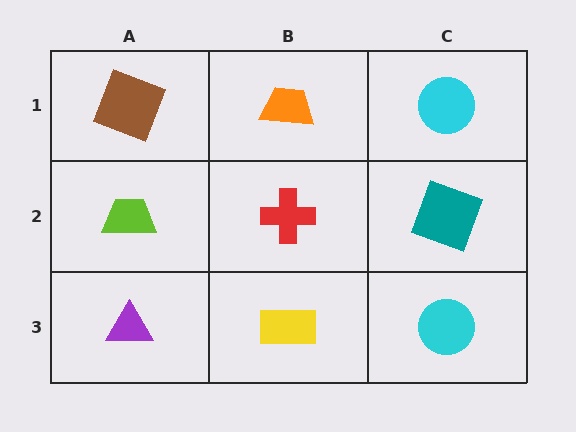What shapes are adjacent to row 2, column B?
An orange trapezoid (row 1, column B), a yellow rectangle (row 3, column B), a lime trapezoid (row 2, column A), a teal square (row 2, column C).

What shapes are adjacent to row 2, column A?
A brown square (row 1, column A), a purple triangle (row 3, column A), a red cross (row 2, column B).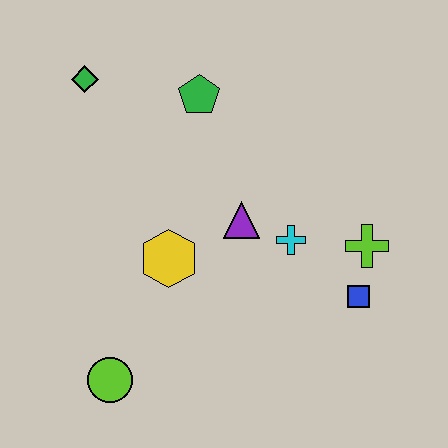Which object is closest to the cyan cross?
The purple triangle is closest to the cyan cross.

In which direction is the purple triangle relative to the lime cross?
The purple triangle is to the left of the lime cross.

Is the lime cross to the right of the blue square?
Yes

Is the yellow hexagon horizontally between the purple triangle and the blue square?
No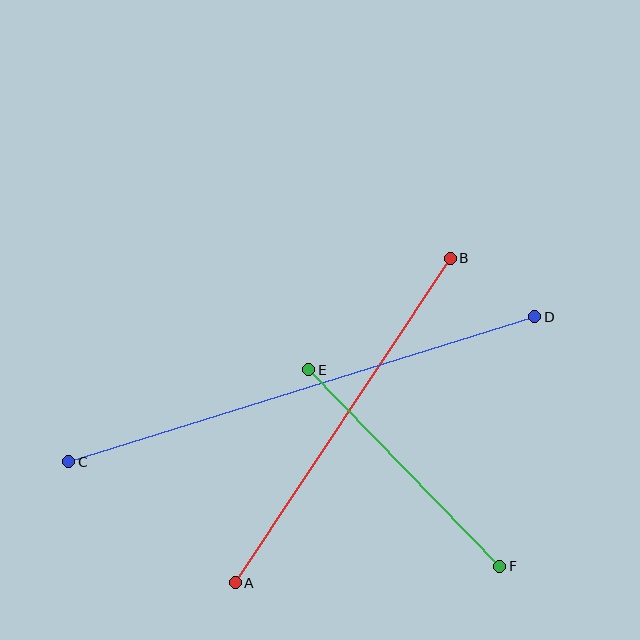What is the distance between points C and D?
The distance is approximately 488 pixels.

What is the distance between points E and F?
The distance is approximately 274 pixels.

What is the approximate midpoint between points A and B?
The midpoint is at approximately (343, 420) pixels.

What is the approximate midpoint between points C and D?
The midpoint is at approximately (302, 389) pixels.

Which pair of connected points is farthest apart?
Points C and D are farthest apart.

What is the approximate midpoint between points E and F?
The midpoint is at approximately (404, 468) pixels.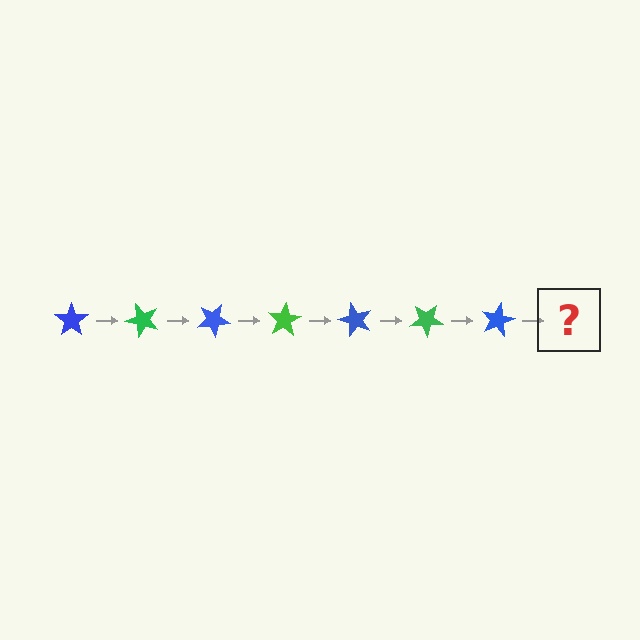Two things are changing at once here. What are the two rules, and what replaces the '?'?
The two rules are that it rotates 50 degrees each step and the color cycles through blue and green. The '?' should be a green star, rotated 350 degrees from the start.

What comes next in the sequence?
The next element should be a green star, rotated 350 degrees from the start.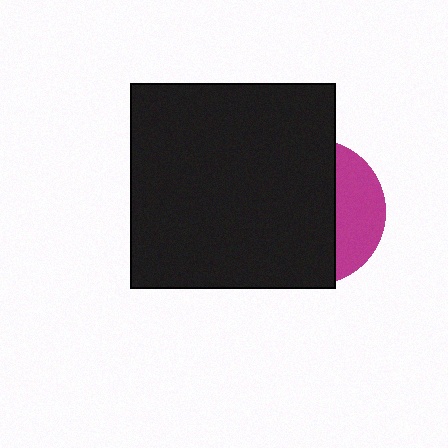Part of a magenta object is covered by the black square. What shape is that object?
It is a circle.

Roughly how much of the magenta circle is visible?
A small part of it is visible (roughly 31%).